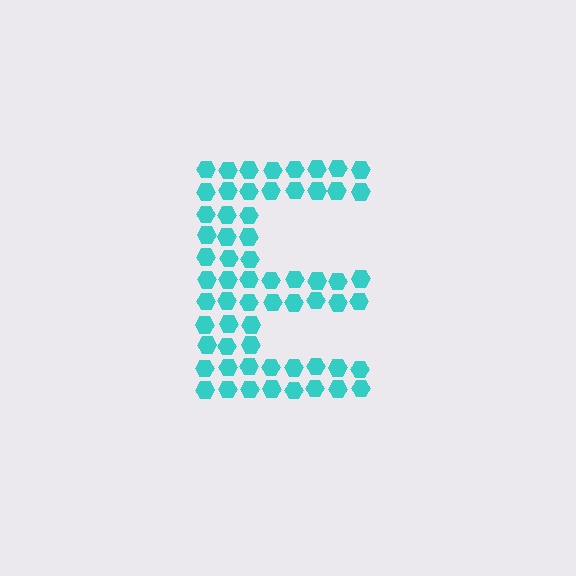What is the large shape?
The large shape is the letter E.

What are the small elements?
The small elements are hexagons.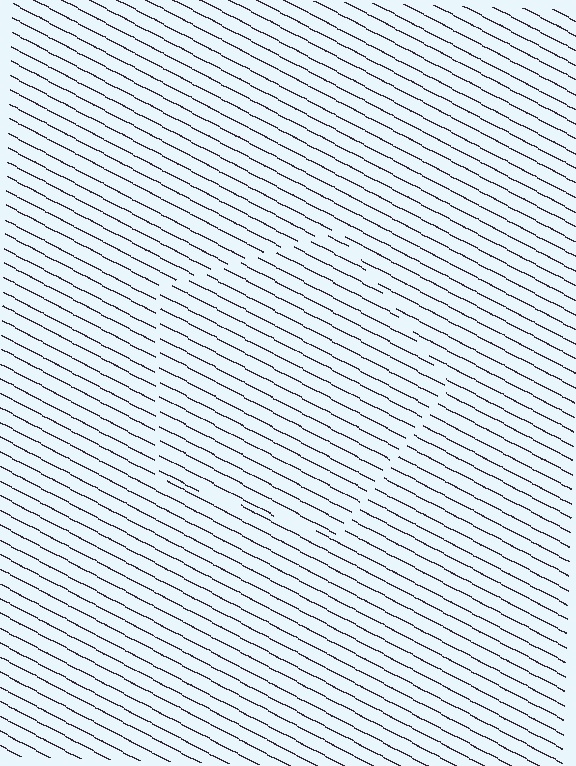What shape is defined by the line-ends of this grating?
An illusory pentagon. The interior of the shape contains the same grating, shifted by half a period — the contour is defined by the phase discontinuity where line-ends from the inner and outer gratings abut.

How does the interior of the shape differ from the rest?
The interior of the shape contains the same grating, shifted by half a period — the contour is defined by the phase discontinuity where line-ends from the inner and outer gratings abut.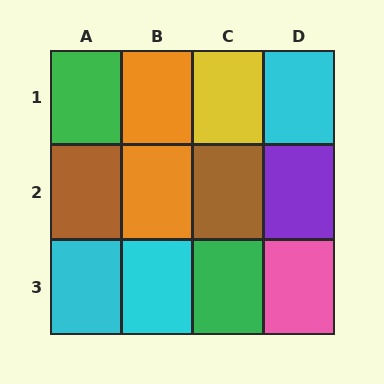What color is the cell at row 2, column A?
Brown.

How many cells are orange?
2 cells are orange.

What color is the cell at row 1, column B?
Orange.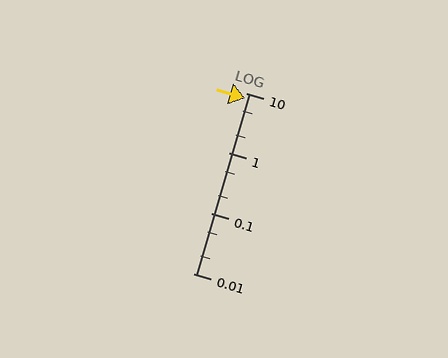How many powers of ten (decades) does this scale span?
The scale spans 3 decades, from 0.01 to 10.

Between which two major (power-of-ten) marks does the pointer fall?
The pointer is between 1 and 10.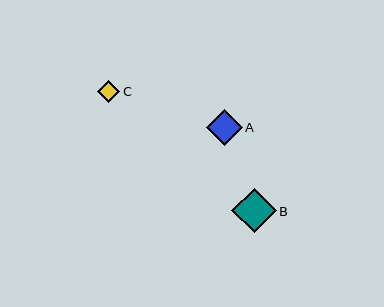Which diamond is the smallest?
Diamond C is the smallest with a size of approximately 22 pixels.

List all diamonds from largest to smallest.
From largest to smallest: B, A, C.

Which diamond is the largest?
Diamond B is the largest with a size of approximately 45 pixels.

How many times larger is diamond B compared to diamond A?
Diamond B is approximately 1.2 times the size of diamond A.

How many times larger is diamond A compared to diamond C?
Diamond A is approximately 1.6 times the size of diamond C.